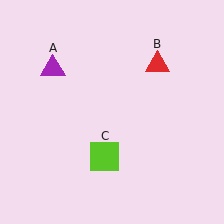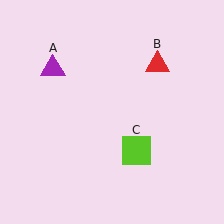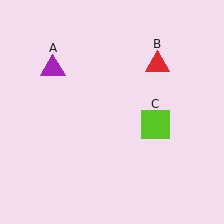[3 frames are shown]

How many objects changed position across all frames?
1 object changed position: lime square (object C).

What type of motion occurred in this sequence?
The lime square (object C) rotated counterclockwise around the center of the scene.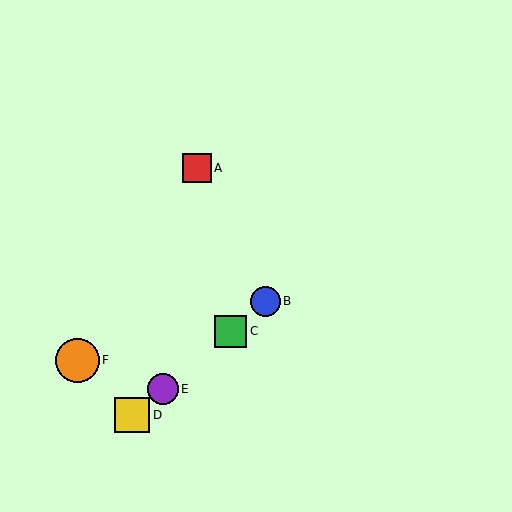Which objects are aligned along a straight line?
Objects B, C, D, E are aligned along a straight line.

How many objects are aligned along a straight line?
4 objects (B, C, D, E) are aligned along a straight line.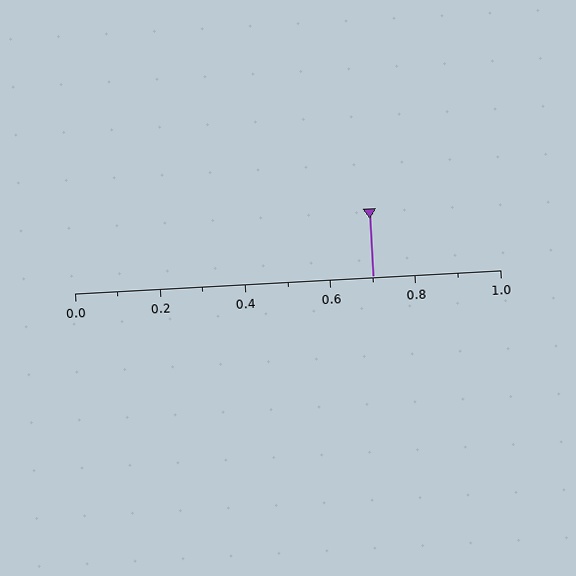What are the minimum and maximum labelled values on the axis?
The axis runs from 0.0 to 1.0.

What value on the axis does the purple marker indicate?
The marker indicates approximately 0.7.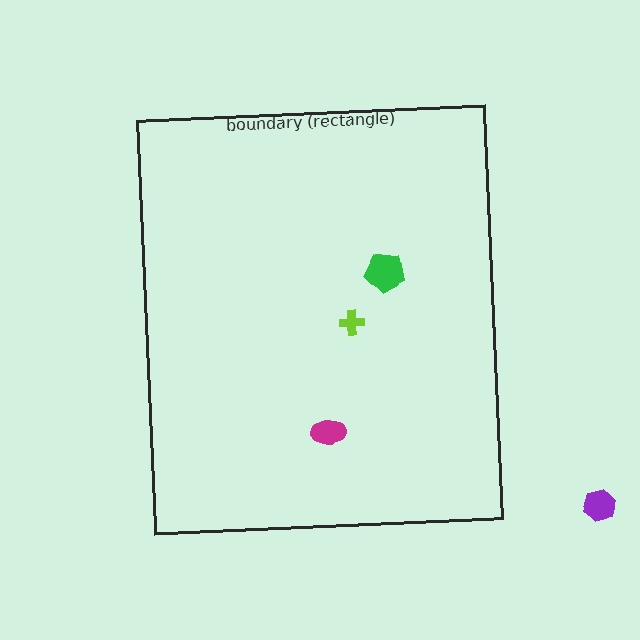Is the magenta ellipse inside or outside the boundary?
Inside.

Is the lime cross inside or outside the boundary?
Inside.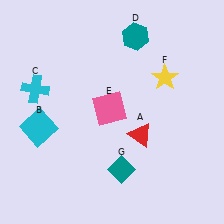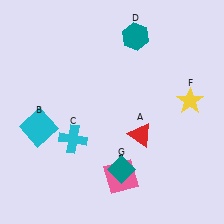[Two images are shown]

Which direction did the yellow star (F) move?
The yellow star (F) moved right.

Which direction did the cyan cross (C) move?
The cyan cross (C) moved down.